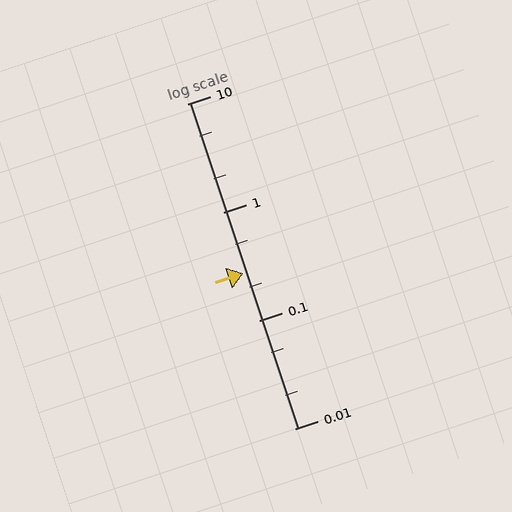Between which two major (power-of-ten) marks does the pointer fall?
The pointer is between 0.1 and 1.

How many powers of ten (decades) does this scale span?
The scale spans 3 decades, from 0.01 to 10.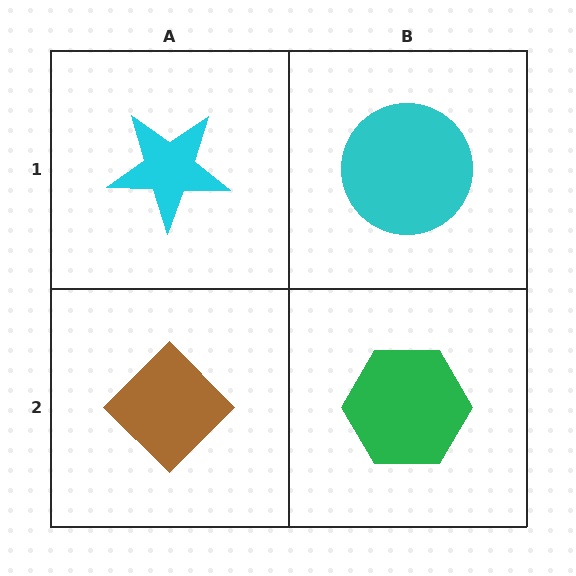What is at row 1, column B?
A cyan circle.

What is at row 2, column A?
A brown diamond.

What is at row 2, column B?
A green hexagon.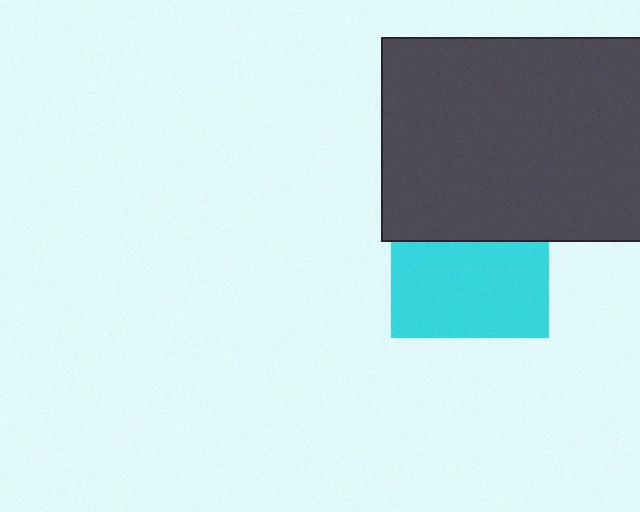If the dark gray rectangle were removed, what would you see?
You would see the complete cyan square.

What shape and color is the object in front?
The object in front is a dark gray rectangle.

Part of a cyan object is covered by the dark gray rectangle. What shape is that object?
It is a square.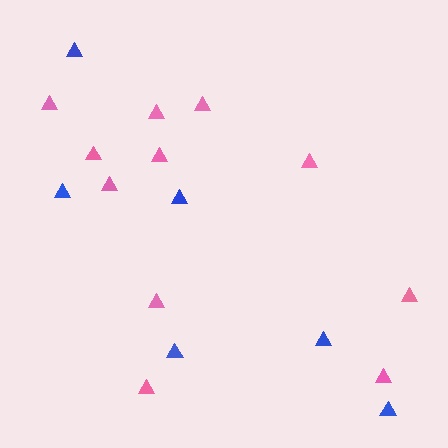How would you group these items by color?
There are 2 groups: one group of blue triangles (6) and one group of pink triangles (11).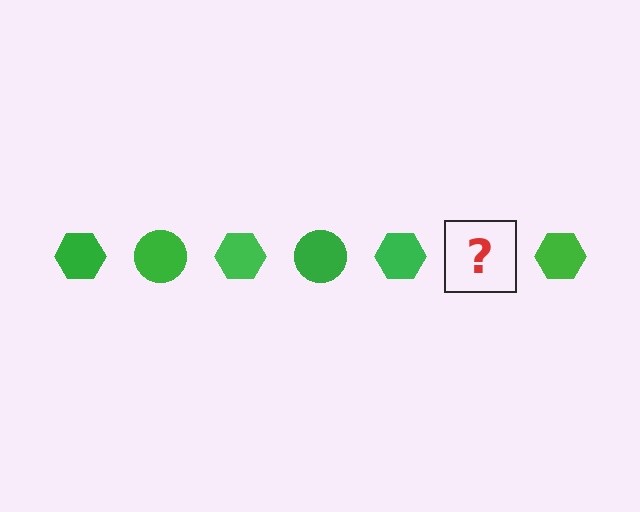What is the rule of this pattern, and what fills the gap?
The rule is that the pattern cycles through hexagon, circle shapes in green. The gap should be filled with a green circle.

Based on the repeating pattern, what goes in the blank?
The blank should be a green circle.